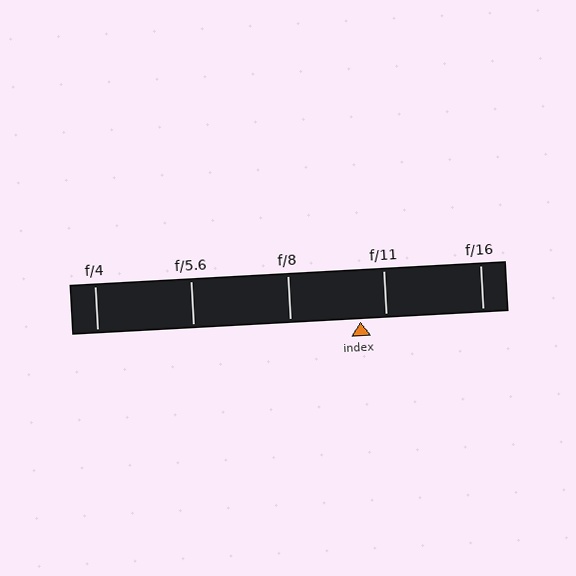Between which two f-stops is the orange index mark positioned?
The index mark is between f/8 and f/11.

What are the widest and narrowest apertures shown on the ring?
The widest aperture shown is f/4 and the narrowest is f/16.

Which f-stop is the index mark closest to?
The index mark is closest to f/11.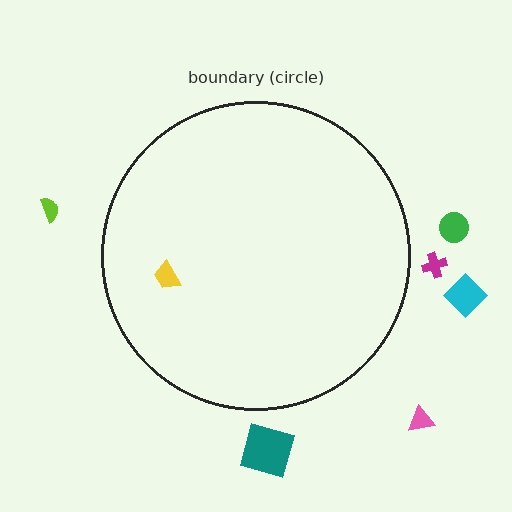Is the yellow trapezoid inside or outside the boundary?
Inside.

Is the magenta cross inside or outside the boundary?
Outside.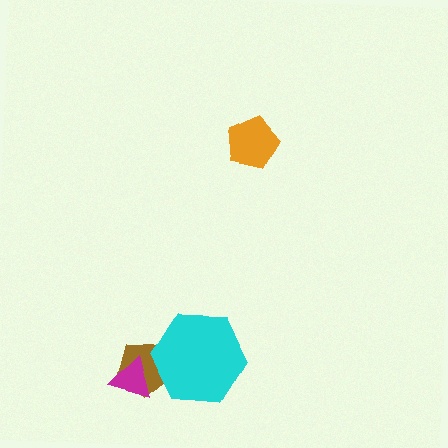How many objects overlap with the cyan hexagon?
1 object overlaps with the cyan hexagon.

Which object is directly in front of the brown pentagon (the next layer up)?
The cyan hexagon is directly in front of the brown pentagon.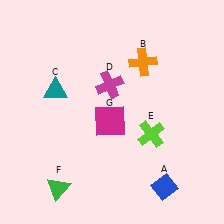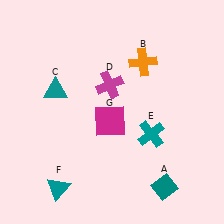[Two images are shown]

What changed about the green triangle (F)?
In Image 1, F is green. In Image 2, it changed to teal.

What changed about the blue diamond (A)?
In Image 1, A is blue. In Image 2, it changed to teal.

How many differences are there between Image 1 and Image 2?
There are 3 differences between the two images.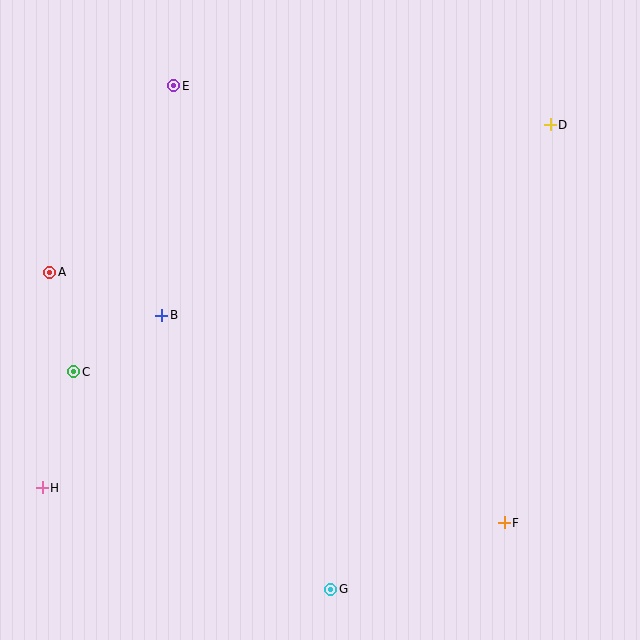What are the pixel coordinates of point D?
Point D is at (550, 125).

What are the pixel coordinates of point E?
Point E is at (174, 86).